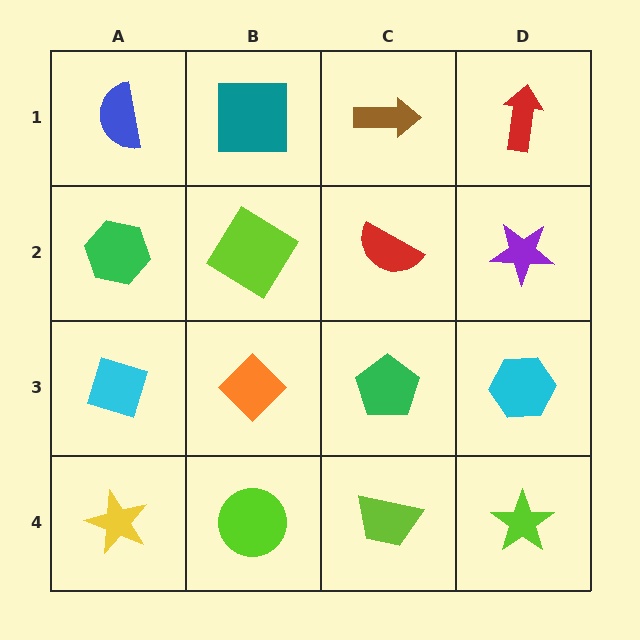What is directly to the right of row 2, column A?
A lime diamond.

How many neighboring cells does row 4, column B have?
3.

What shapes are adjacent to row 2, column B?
A teal square (row 1, column B), an orange diamond (row 3, column B), a green hexagon (row 2, column A), a red semicircle (row 2, column C).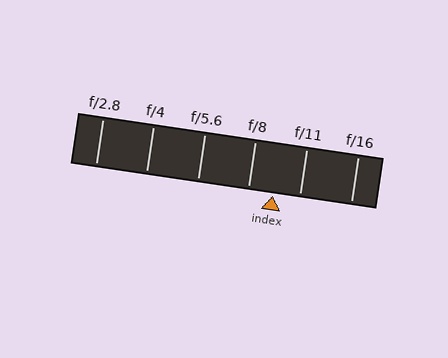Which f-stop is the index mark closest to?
The index mark is closest to f/8.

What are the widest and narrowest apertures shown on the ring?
The widest aperture shown is f/2.8 and the narrowest is f/16.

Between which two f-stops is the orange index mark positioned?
The index mark is between f/8 and f/11.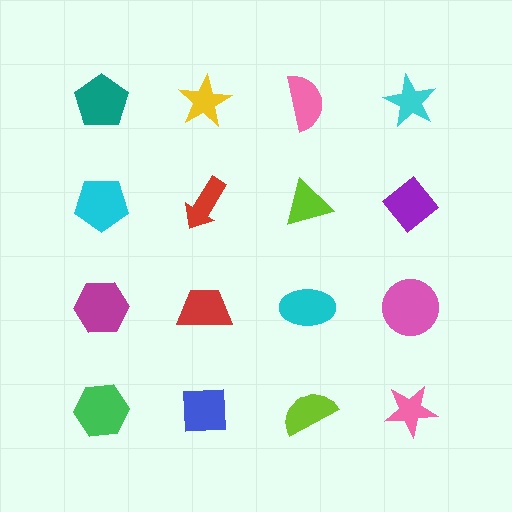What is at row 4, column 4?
A pink star.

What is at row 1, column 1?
A teal pentagon.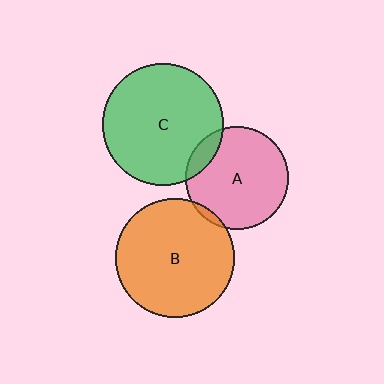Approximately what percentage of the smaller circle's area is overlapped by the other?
Approximately 10%.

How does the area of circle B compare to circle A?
Approximately 1.3 times.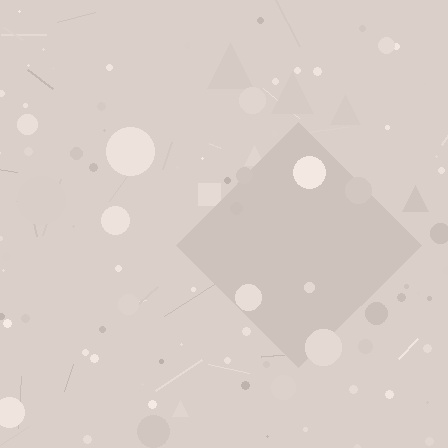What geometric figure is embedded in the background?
A diamond is embedded in the background.